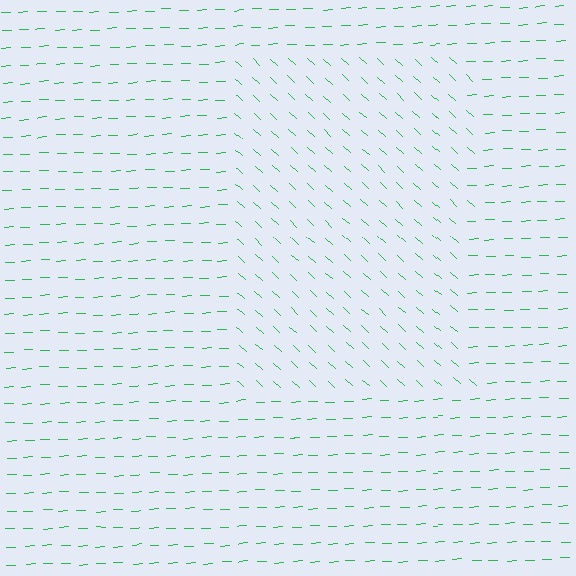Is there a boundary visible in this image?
Yes, there is a texture boundary formed by a change in line orientation.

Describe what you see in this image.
The image is filled with small green line segments. A rectangle region in the image has lines oriented differently from the surrounding lines, creating a visible texture boundary.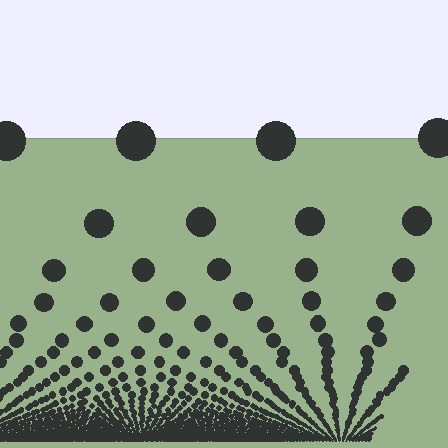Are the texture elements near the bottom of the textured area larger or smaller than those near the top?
Smaller. The gradient is inverted — elements near the bottom are smaller and denser.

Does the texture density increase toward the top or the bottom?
Density increases toward the bottom.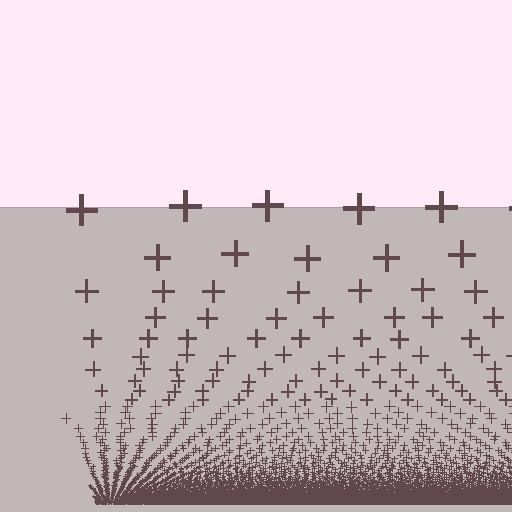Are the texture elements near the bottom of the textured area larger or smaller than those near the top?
Smaller. The gradient is inverted — elements near the bottom are smaller and denser.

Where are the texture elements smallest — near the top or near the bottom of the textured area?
Near the bottom.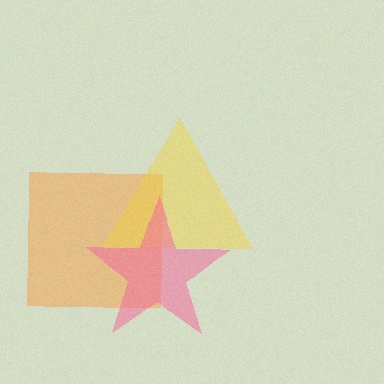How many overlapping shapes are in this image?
There are 3 overlapping shapes in the image.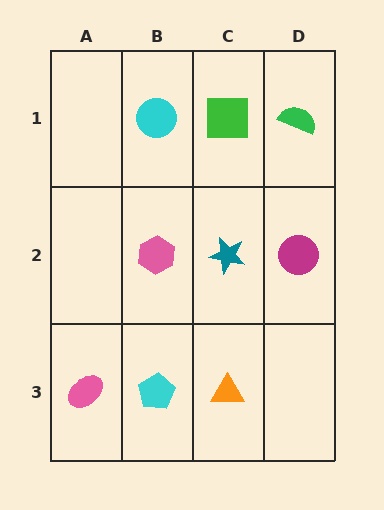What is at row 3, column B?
A cyan pentagon.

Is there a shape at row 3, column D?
No, that cell is empty.